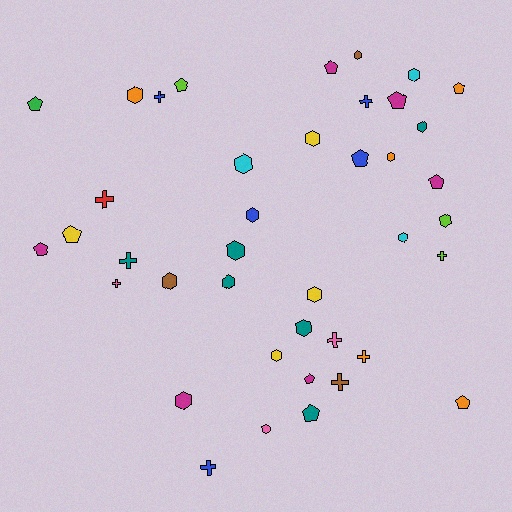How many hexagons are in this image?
There are 18 hexagons.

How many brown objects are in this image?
There are 3 brown objects.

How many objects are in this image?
There are 40 objects.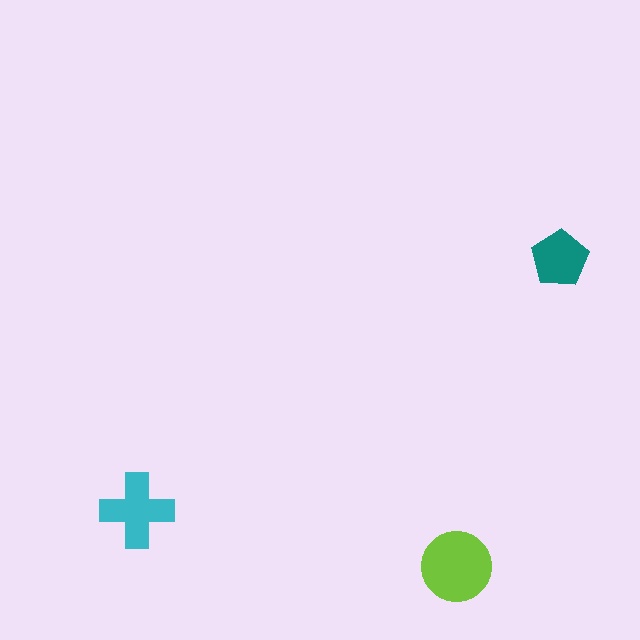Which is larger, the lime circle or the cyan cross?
The lime circle.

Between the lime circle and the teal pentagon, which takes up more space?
The lime circle.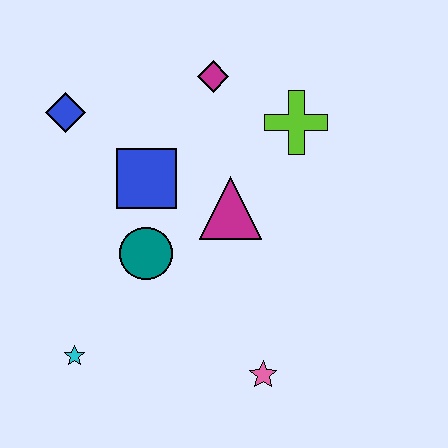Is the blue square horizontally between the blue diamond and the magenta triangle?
Yes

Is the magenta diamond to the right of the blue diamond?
Yes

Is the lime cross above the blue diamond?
No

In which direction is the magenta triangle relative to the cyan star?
The magenta triangle is to the right of the cyan star.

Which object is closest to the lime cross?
The magenta diamond is closest to the lime cross.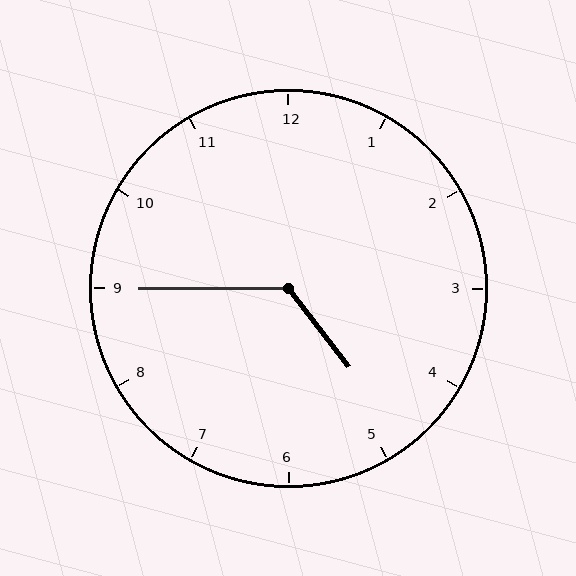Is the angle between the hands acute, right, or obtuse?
It is obtuse.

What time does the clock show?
4:45.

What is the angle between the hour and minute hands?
Approximately 128 degrees.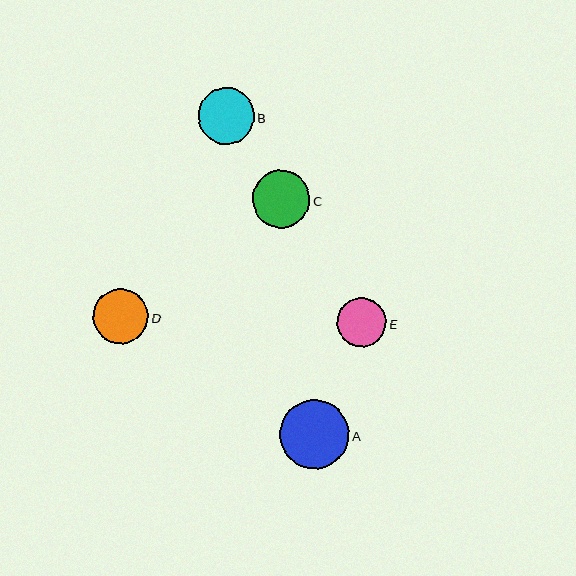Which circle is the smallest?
Circle E is the smallest with a size of approximately 49 pixels.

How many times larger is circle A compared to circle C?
Circle A is approximately 1.2 times the size of circle C.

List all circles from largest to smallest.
From largest to smallest: A, C, B, D, E.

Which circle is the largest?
Circle A is the largest with a size of approximately 69 pixels.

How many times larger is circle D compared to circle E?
Circle D is approximately 1.1 times the size of circle E.